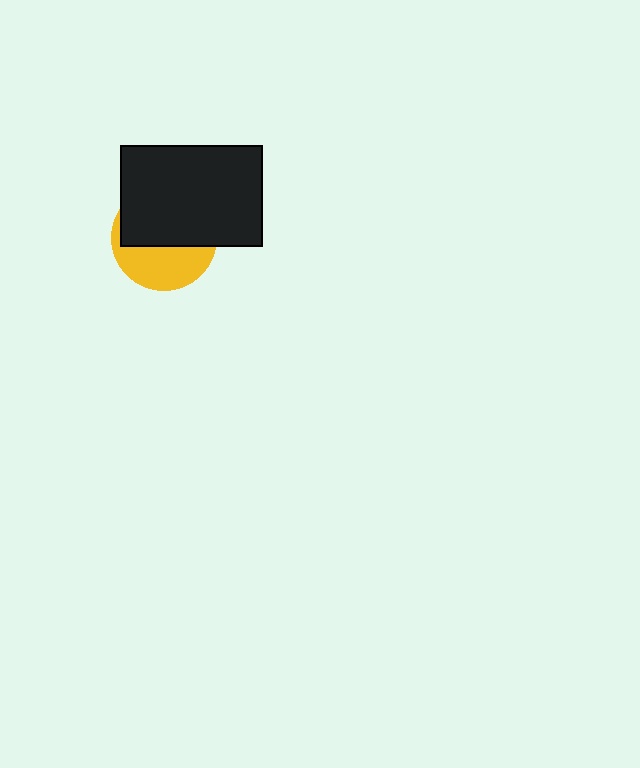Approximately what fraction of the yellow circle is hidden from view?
Roughly 59% of the yellow circle is hidden behind the black rectangle.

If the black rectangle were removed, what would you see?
You would see the complete yellow circle.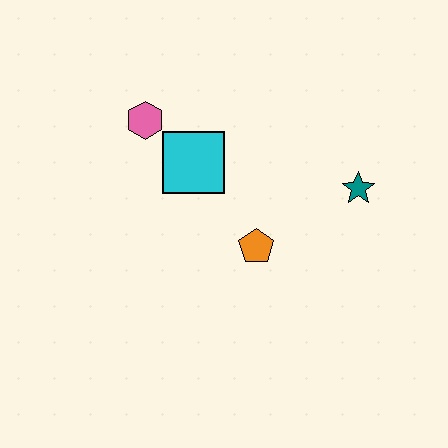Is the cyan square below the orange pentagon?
No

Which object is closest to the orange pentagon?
The cyan square is closest to the orange pentagon.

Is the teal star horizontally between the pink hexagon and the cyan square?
No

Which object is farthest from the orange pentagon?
The pink hexagon is farthest from the orange pentagon.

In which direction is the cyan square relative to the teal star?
The cyan square is to the left of the teal star.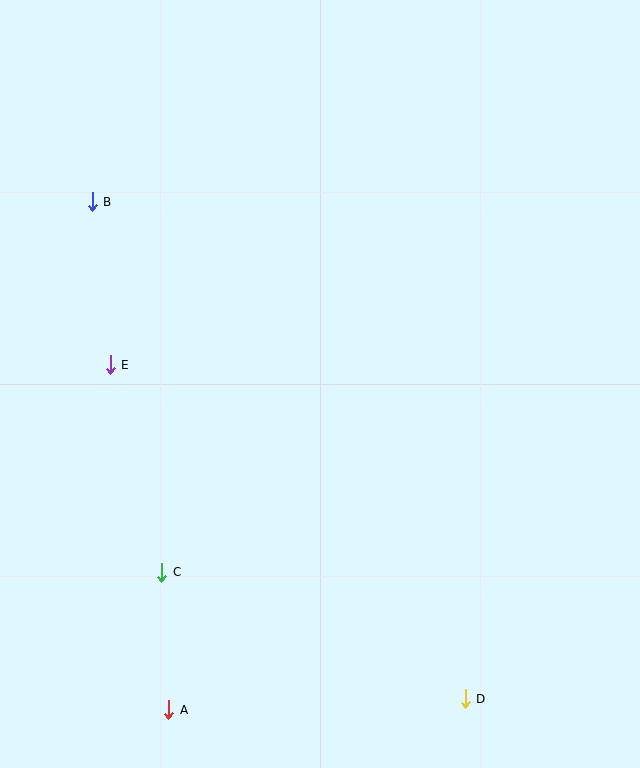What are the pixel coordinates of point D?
Point D is at (465, 699).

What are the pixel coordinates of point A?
Point A is at (169, 710).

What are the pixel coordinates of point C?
Point C is at (162, 572).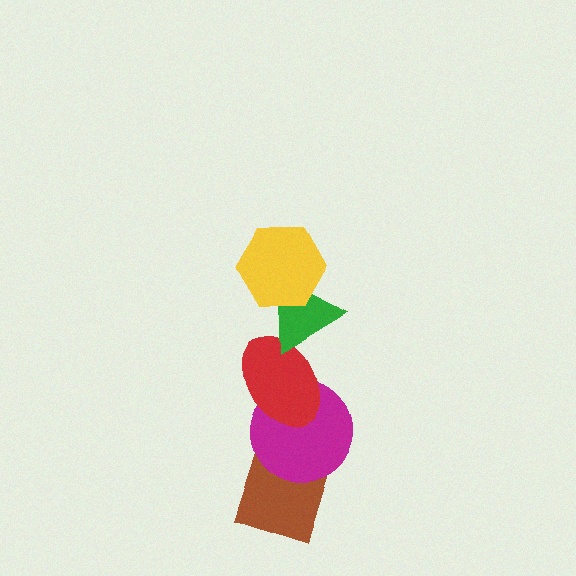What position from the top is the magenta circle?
The magenta circle is 4th from the top.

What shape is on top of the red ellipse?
The green triangle is on top of the red ellipse.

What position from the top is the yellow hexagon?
The yellow hexagon is 1st from the top.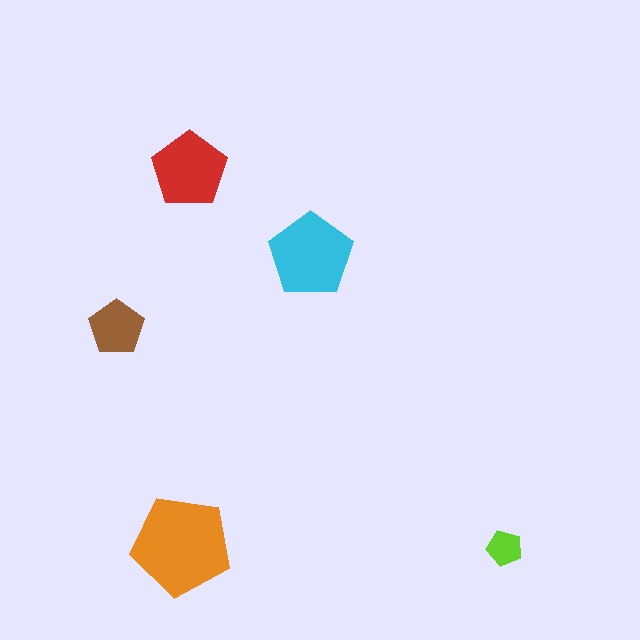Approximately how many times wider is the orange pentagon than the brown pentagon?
About 2 times wider.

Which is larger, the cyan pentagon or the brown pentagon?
The cyan one.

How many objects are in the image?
There are 5 objects in the image.